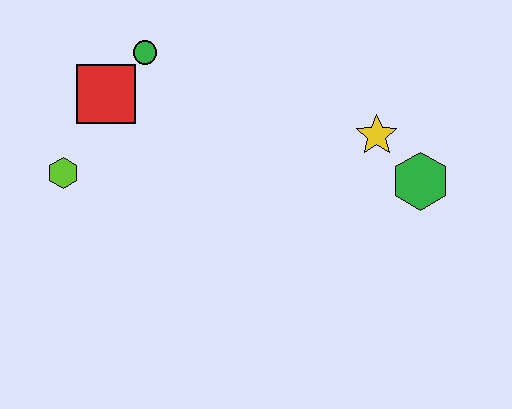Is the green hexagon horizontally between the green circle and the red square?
No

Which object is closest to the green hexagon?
The yellow star is closest to the green hexagon.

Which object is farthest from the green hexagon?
The lime hexagon is farthest from the green hexagon.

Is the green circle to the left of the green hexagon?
Yes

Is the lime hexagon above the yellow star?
No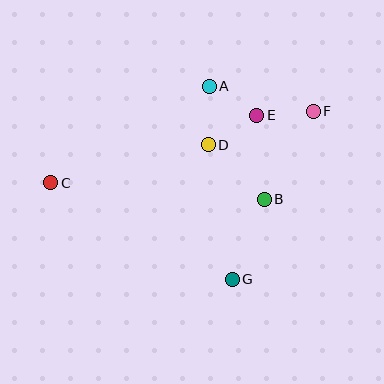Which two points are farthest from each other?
Points C and F are farthest from each other.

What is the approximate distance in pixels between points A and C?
The distance between A and C is approximately 186 pixels.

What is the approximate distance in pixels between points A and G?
The distance between A and G is approximately 194 pixels.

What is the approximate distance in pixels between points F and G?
The distance between F and G is approximately 187 pixels.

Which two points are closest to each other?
Points A and E are closest to each other.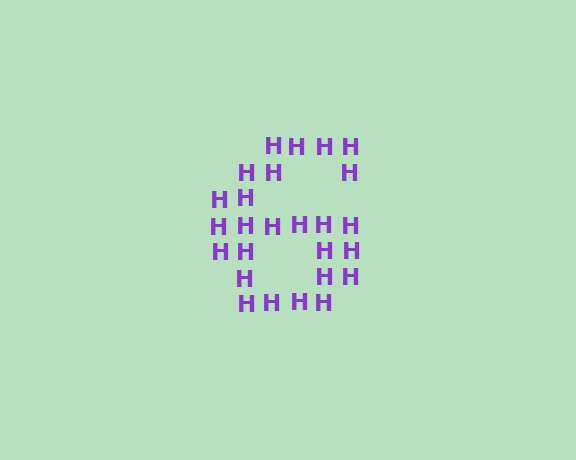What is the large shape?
The large shape is the digit 6.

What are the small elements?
The small elements are letter H's.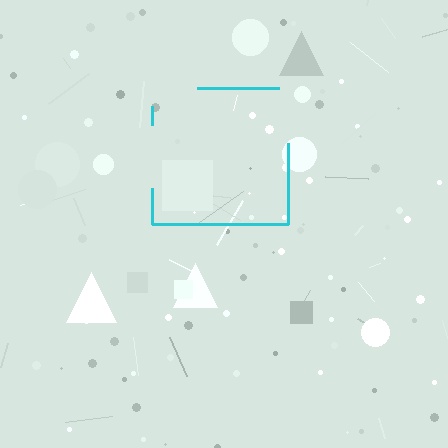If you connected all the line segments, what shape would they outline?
They would outline a square.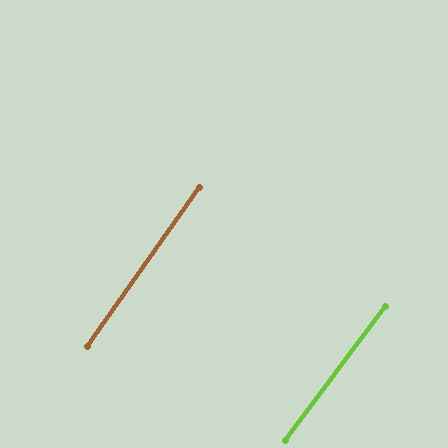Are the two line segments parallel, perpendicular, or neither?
Parallel — their directions differ by only 1.5°.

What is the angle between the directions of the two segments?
Approximately 1 degree.